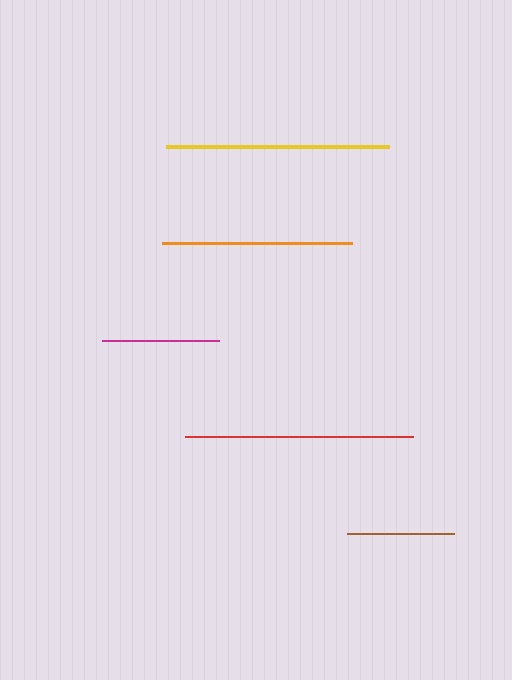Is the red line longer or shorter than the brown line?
The red line is longer than the brown line.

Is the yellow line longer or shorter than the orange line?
The yellow line is longer than the orange line.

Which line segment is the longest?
The red line is the longest at approximately 227 pixels.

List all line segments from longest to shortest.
From longest to shortest: red, yellow, orange, magenta, brown.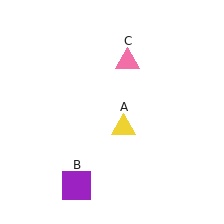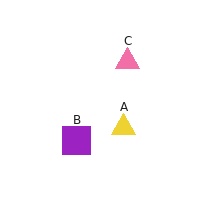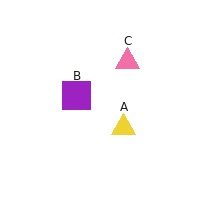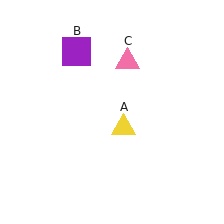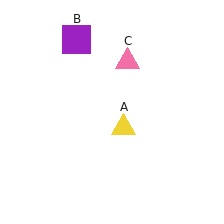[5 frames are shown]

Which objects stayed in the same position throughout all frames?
Yellow triangle (object A) and pink triangle (object C) remained stationary.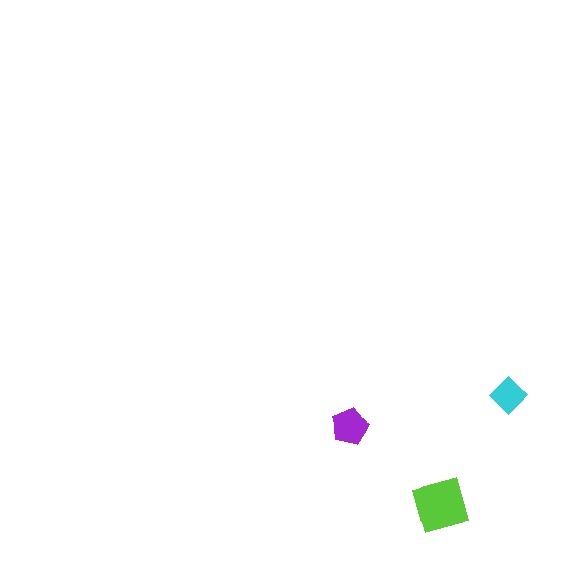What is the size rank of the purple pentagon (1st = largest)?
2nd.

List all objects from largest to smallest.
The lime square, the purple pentagon, the cyan diamond.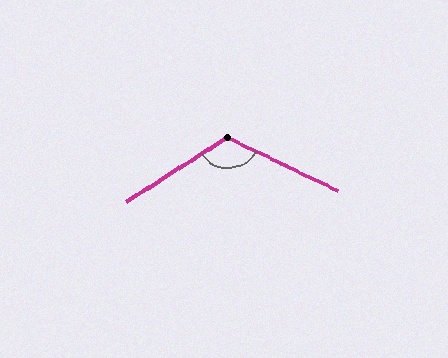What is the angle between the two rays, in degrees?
Approximately 121 degrees.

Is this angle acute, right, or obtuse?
It is obtuse.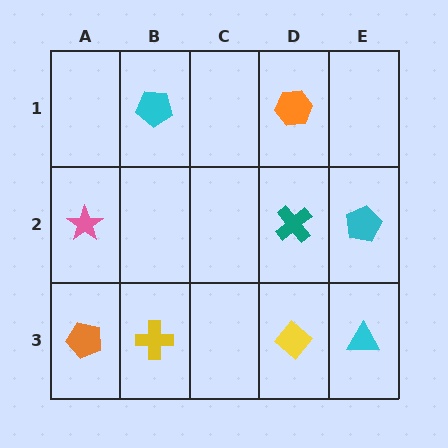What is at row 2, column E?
A cyan pentagon.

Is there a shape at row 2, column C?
No, that cell is empty.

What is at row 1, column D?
An orange hexagon.